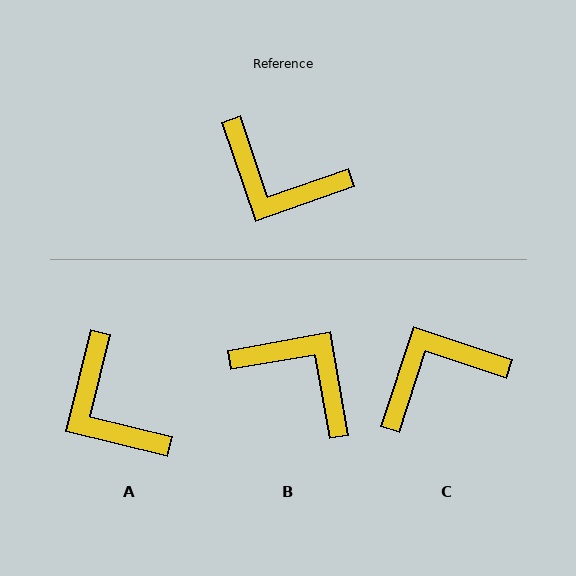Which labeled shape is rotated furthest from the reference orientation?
B, about 171 degrees away.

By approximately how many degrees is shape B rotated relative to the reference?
Approximately 171 degrees counter-clockwise.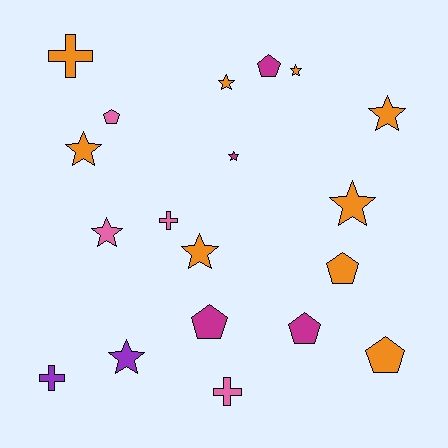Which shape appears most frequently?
Star, with 9 objects.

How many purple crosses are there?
There is 1 purple cross.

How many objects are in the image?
There are 19 objects.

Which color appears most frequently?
Orange, with 9 objects.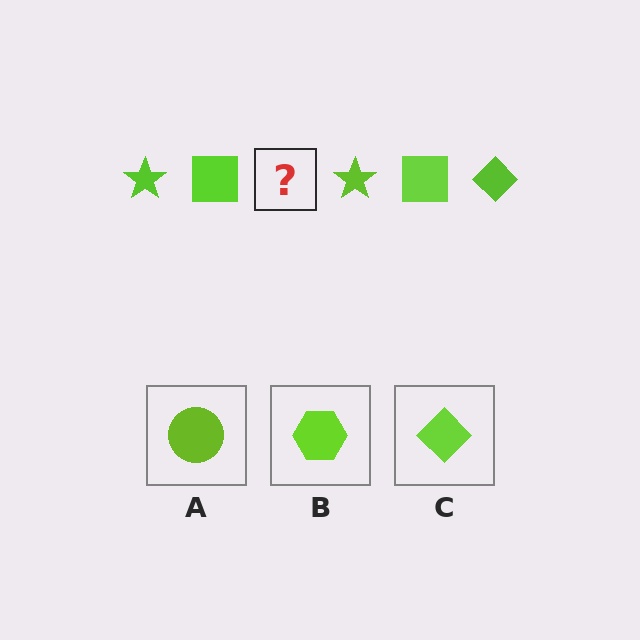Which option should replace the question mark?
Option C.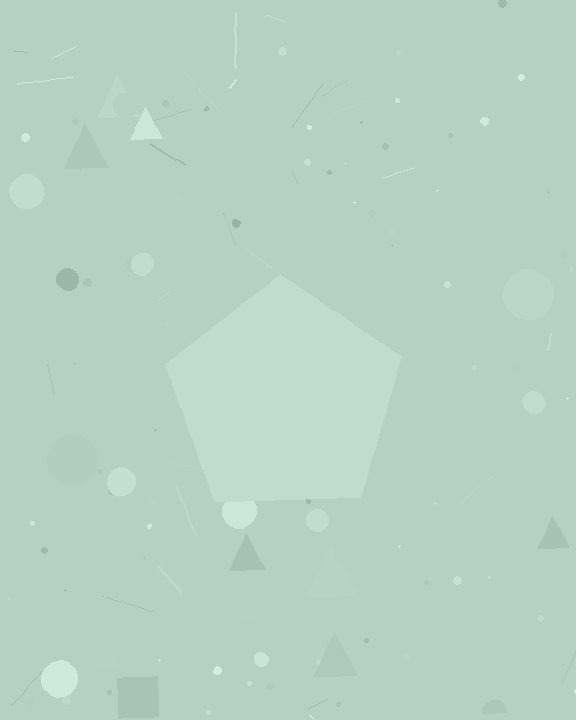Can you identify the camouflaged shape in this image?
The camouflaged shape is a pentagon.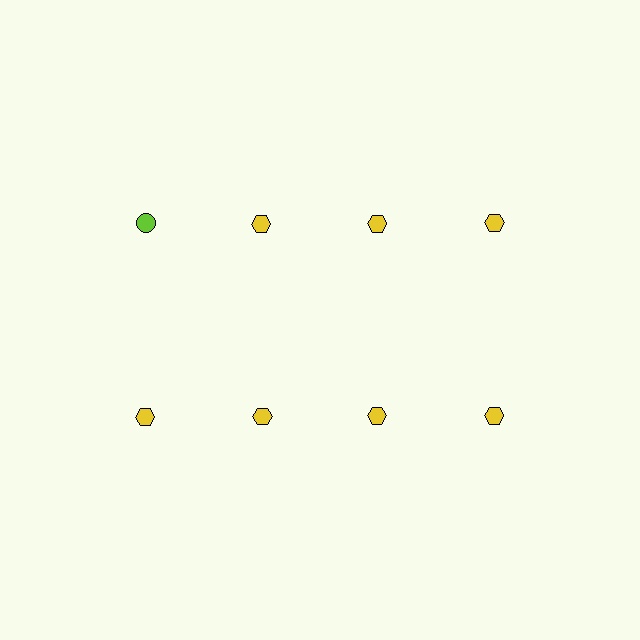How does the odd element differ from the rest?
It differs in both color (lime instead of yellow) and shape (circle instead of hexagon).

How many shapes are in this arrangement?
There are 8 shapes arranged in a grid pattern.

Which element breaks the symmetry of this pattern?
The lime circle in the top row, leftmost column breaks the symmetry. All other shapes are yellow hexagons.